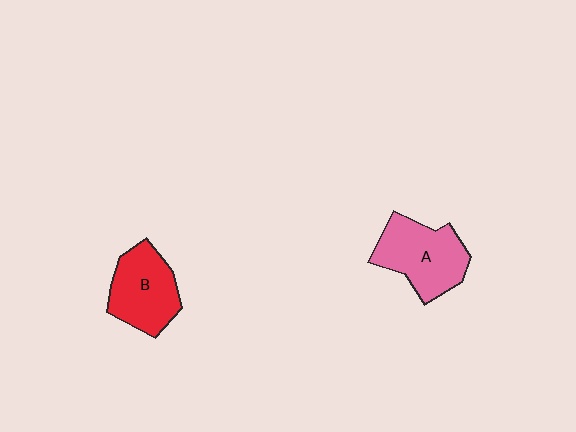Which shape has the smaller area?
Shape B (red).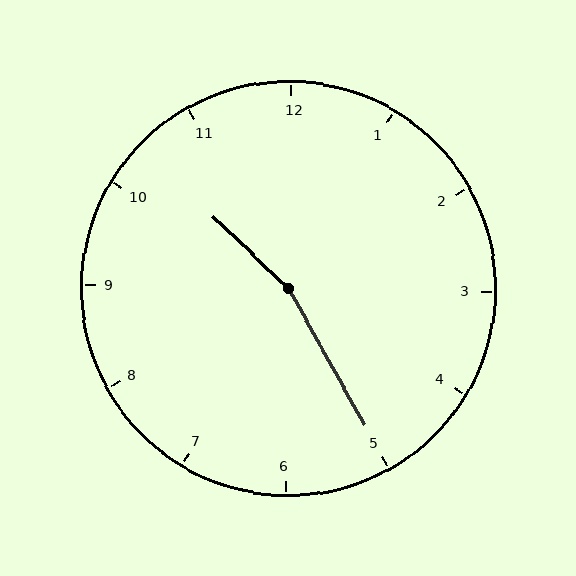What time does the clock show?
10:25.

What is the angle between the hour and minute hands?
Approximately 162 degrees.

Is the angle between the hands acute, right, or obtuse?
It is obtuse.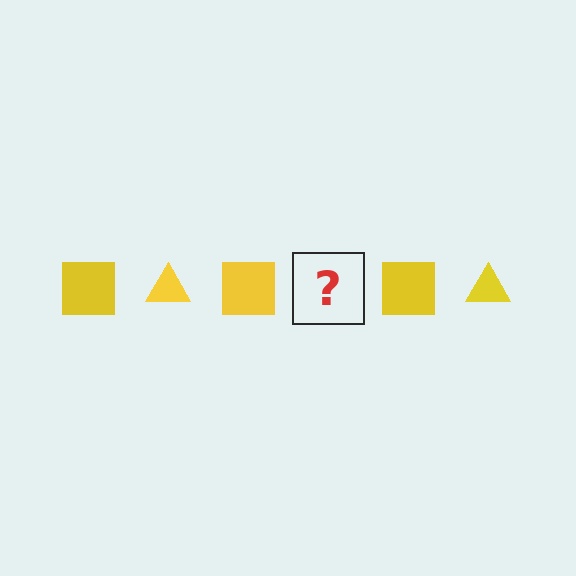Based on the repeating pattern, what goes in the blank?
The blank should be a yellow triangle.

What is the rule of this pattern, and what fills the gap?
The rule is that the pattern cycles through square, triangle shapes in yellow. The gap should be filled with a yellow triangle.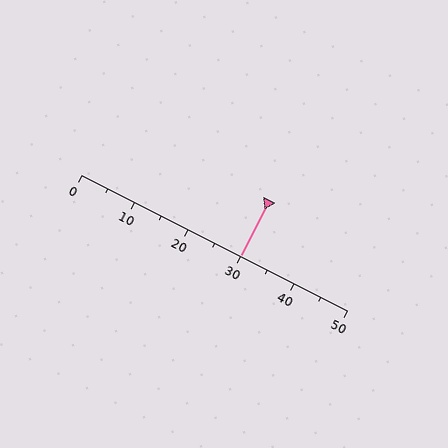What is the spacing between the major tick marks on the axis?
The major ticks are spaced 10 apart.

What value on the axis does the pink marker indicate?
The marker indicates approximately 30.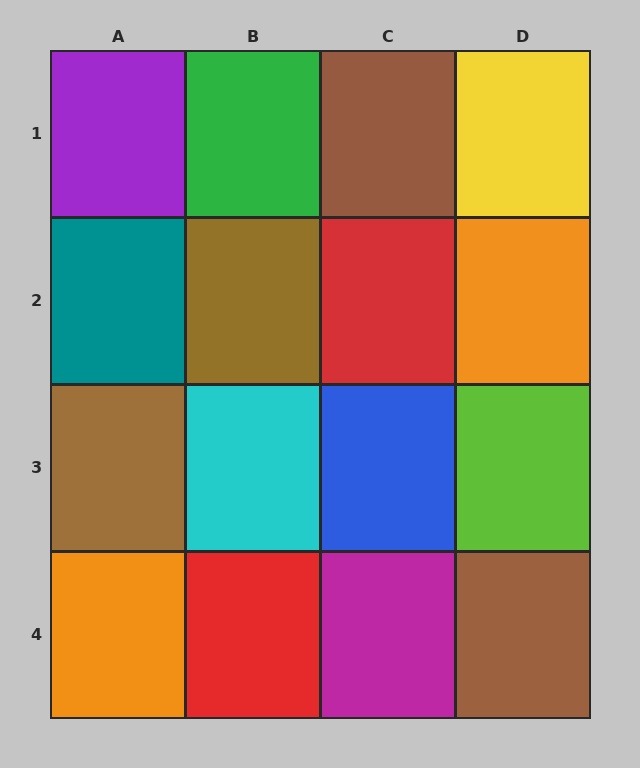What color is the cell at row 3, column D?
Lime.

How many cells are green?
1 cell is green.